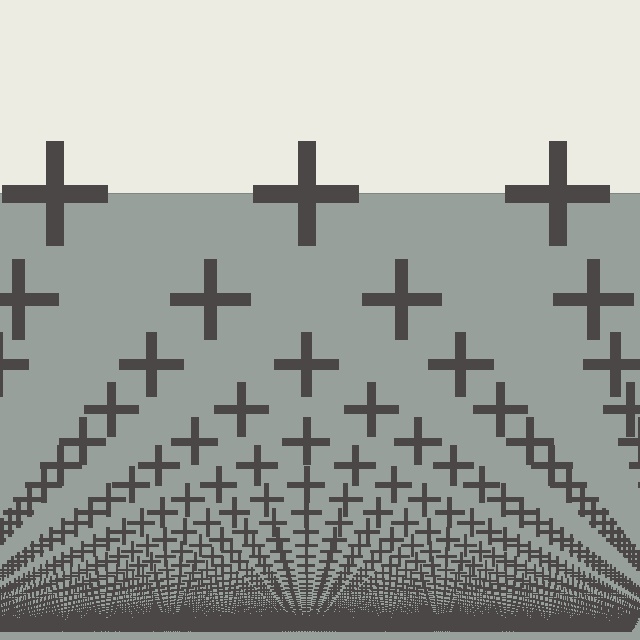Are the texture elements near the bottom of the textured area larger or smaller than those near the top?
Smaller. The gradient is inverted — elements near the bottom are smaller and denser.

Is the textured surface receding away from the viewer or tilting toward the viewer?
The surface appears to tilt toward the viewer. Texture elements get larger and sparser toward the top.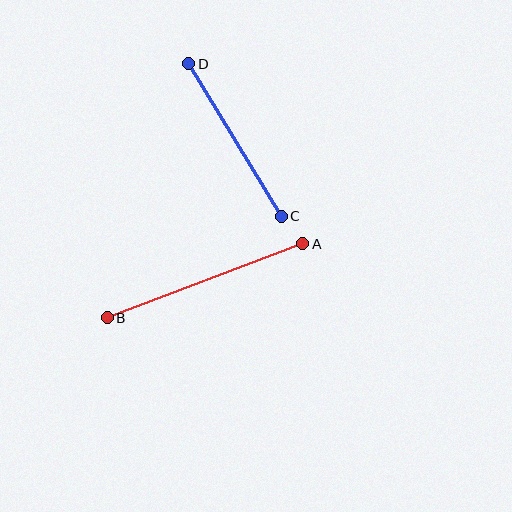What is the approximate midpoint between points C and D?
The midpoint is at approximately (235, 140) pixels.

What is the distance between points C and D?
The distance is approximately 178 pixels.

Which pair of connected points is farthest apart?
Points A and B are farthest apart.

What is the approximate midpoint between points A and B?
The midpoint is at approximately (205, 281) pixels.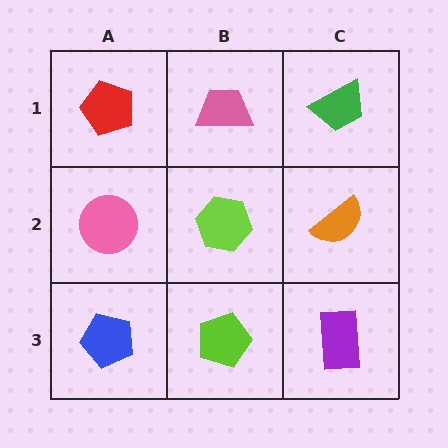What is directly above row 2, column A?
A red pentagon.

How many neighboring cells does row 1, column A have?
2.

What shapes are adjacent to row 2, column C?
A green trapezoid (row 1, column C), a purple rectangle (row 3, column C), a lime hexagon (row 2, column B).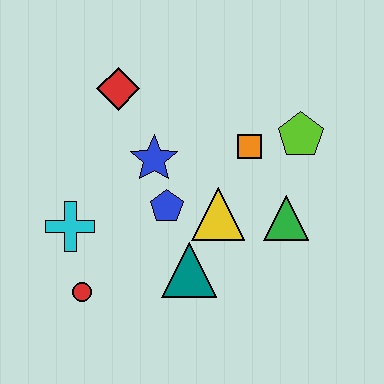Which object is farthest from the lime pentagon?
The red circle is farthest from the lime pentagon.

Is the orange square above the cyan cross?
Yes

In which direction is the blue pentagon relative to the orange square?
The blue pentagon is to the left of the orange square.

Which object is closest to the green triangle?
The yellow triangle is closest to the green triangle.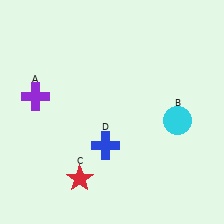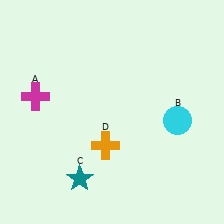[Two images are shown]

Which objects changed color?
A changed from purple to magenta. C changed from red to teal. D changed from blue to orange.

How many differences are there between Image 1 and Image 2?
There are 3 differences between the two images.